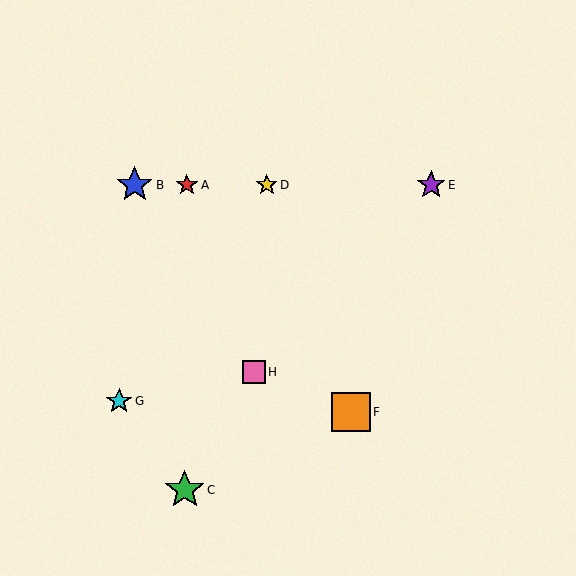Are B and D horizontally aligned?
Yes, both are at y≈185.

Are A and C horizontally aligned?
No, A is at y≈185 and C is at y≈490.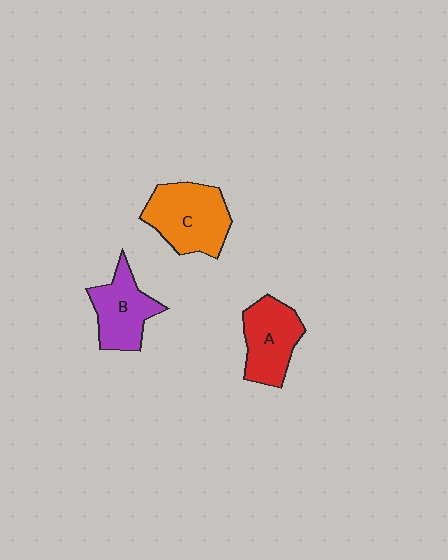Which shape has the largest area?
Shape C (orange).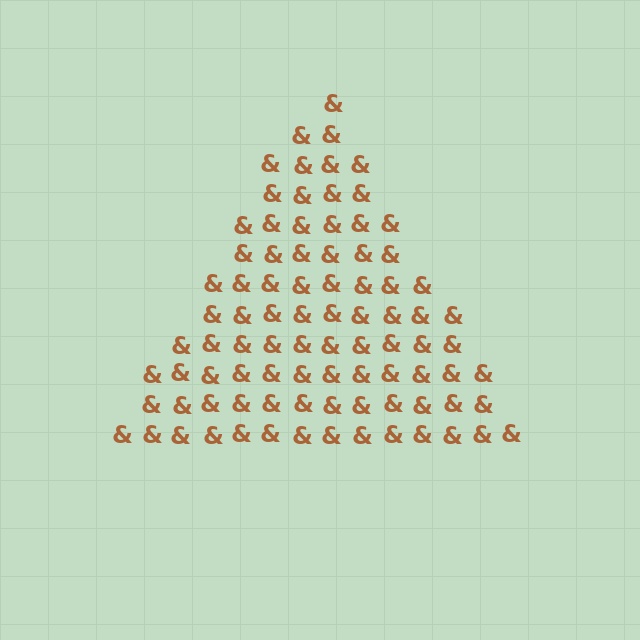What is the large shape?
The large shape is a triangle.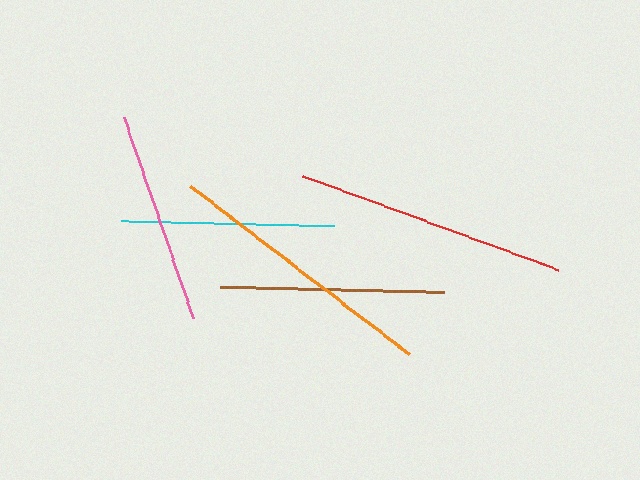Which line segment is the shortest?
The pink line is the shortest at approximately 212 pixels.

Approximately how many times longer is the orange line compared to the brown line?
The orange line is approximately 1.2 times the length of the brown line.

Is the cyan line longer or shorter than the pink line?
The cyan line is longer than the pink line.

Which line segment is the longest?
The orange line is the longest at approximately 276 pixels.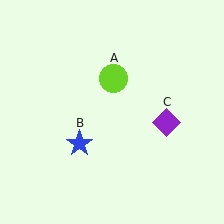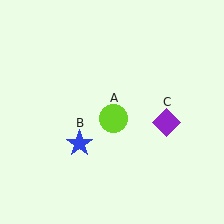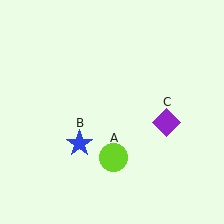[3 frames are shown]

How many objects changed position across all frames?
1 object changed position: lime circle (object A).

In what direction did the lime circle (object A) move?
The lime circle (object A) moved down.